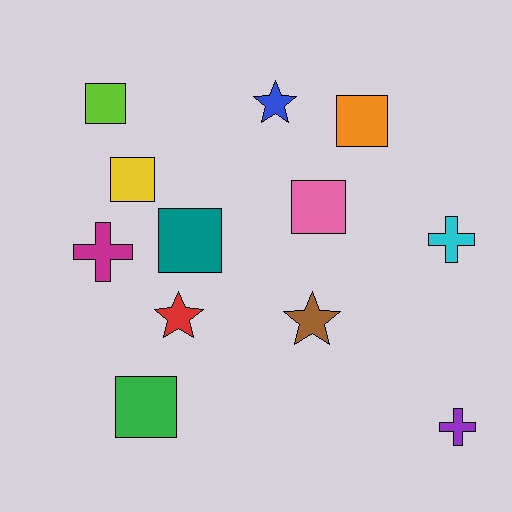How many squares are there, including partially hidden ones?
There are 6 squares.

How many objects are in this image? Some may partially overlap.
There are 12 objects.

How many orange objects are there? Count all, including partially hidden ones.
There is 1 orange object.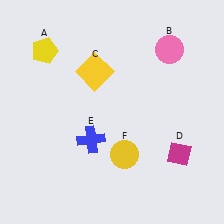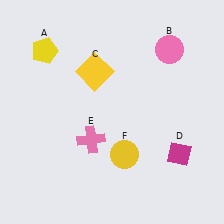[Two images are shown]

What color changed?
The cross (E) changed from blue in Image 1 to pink in Image 2.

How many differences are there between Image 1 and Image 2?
There is 1 difference between the two images.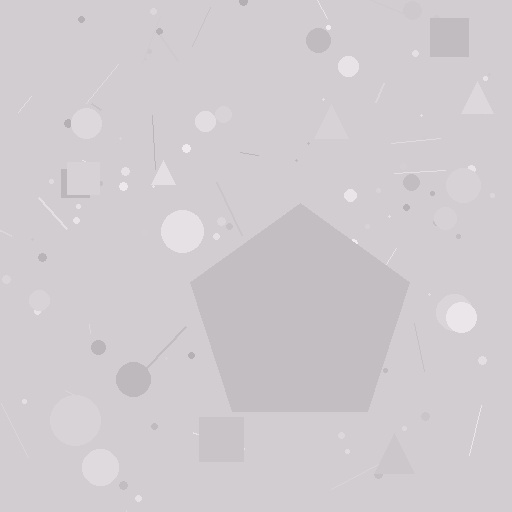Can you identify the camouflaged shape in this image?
The camouflaged shape is a pentagon.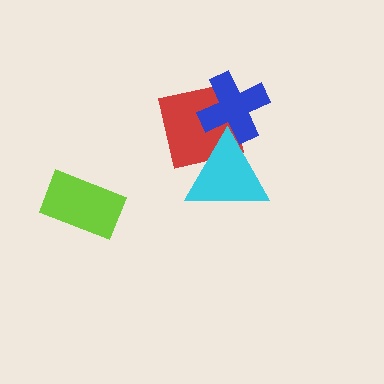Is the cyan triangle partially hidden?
Yes, it is partially covered by another shape.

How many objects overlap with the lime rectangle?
0 objects overlap with the lime rectangle.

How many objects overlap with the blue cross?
2 objects overlap with the blue cross.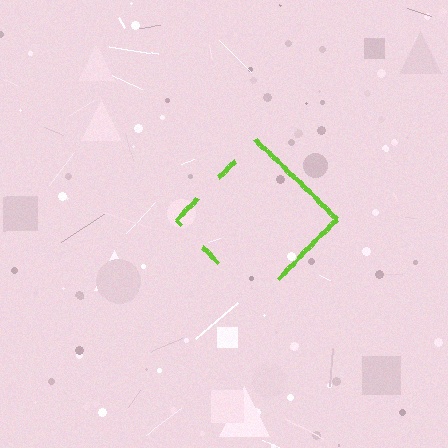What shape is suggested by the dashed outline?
The dashed outline suggests a diamond.